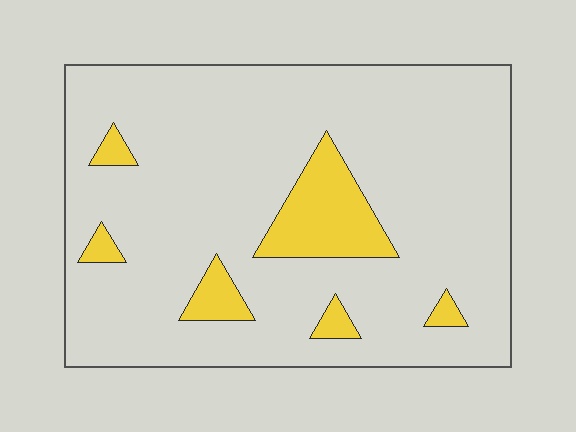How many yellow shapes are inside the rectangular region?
6.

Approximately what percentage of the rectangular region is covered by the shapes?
Approximately 10%.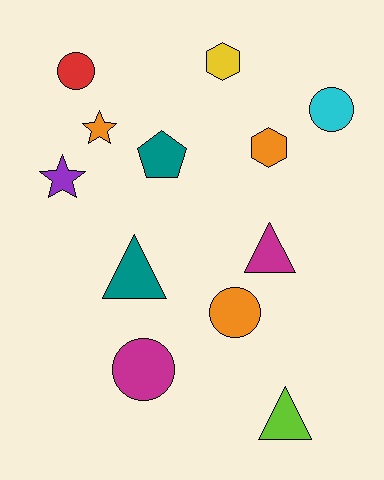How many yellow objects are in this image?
There is 1 yellow object.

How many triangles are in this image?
There are 3 triangles.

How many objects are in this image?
There are 12 objects.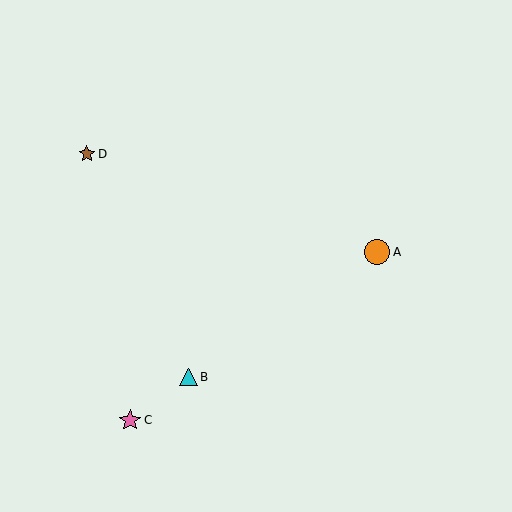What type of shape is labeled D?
Shape D is a brown star.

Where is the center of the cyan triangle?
The center of the cyan triangle is at (189, 377).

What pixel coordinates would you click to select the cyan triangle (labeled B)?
Click at (189, 377) to select the cyan triangle B.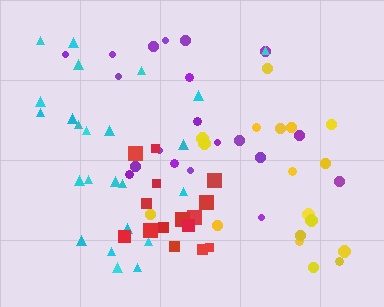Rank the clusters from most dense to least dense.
red, yellow, cyan, purple.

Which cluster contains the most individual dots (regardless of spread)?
Cyan (24).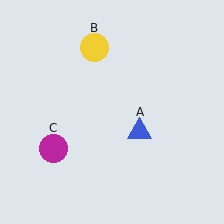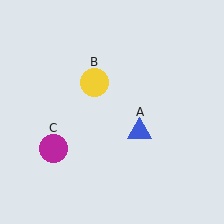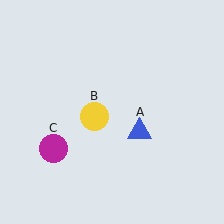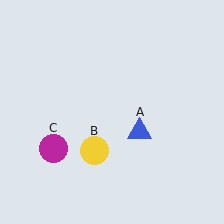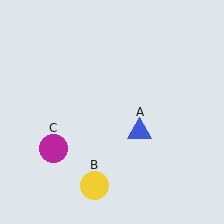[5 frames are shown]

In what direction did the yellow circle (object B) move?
The yellow circle (object B) moved down.